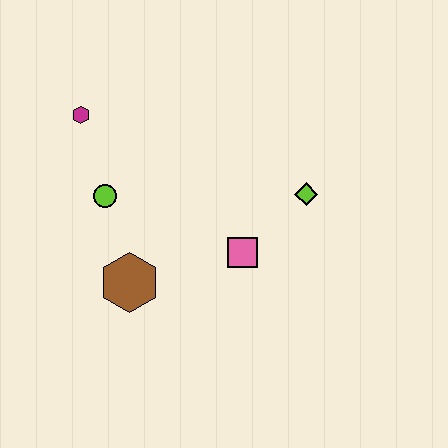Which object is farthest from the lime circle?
The lime diamond is farthest from the lime circle.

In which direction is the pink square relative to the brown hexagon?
The pink square is to the right of the brown hexagon.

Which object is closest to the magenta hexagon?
The lime circle is closest to the magenta hexagon.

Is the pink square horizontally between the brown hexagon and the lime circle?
No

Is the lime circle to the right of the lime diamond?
No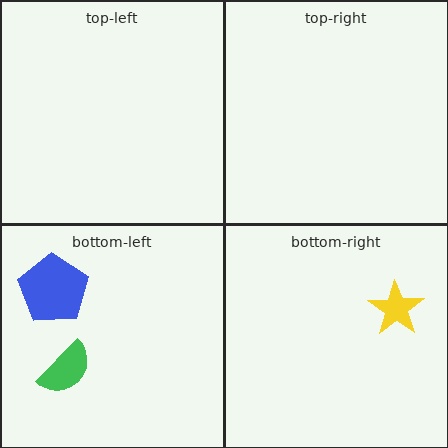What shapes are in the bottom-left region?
The blue pentagon, the green semicircle.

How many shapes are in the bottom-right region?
1.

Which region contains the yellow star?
The bottom-right region.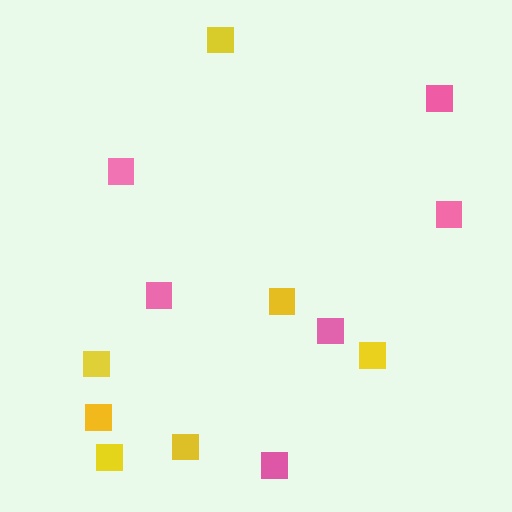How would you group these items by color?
There are 2 groups: one group of pink squares (6) and one group of yellow squares (7).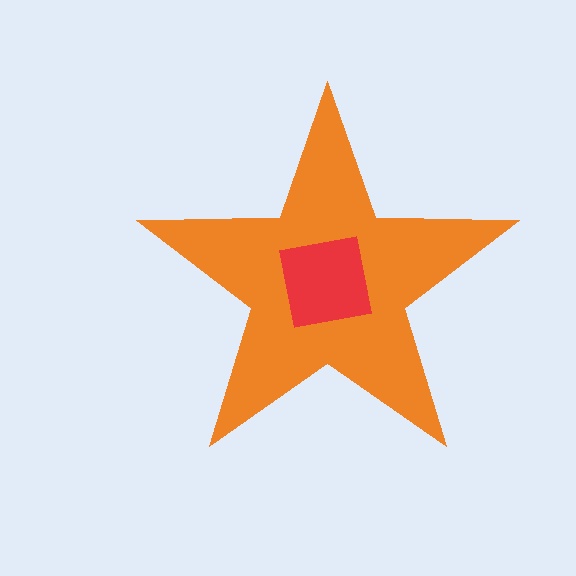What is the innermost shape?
The red square.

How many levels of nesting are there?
2.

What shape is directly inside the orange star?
The red square.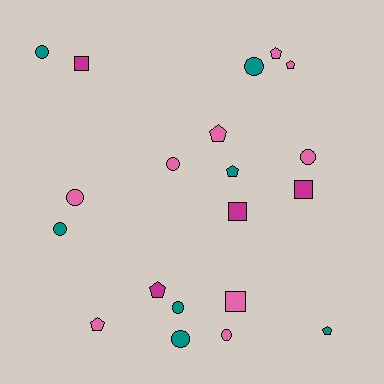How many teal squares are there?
There are no teal squares.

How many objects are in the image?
There are 20 objects.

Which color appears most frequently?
Pink, with 9 objects.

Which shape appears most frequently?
Circle, with 9 objects.